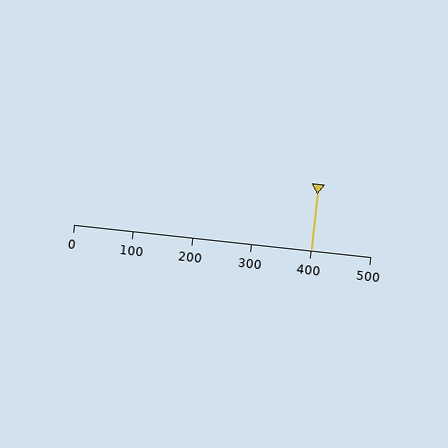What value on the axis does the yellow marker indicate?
The marker indicates approximately 400.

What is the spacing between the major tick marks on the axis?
The major ticks are spaced 100 apart.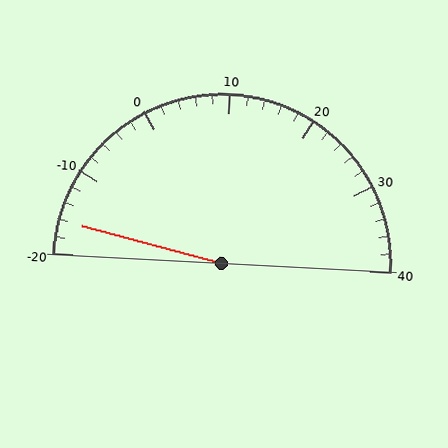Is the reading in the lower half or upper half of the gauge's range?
The reading is in the lower half of the range (-20 to 40).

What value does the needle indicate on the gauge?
The needle indicates approximately -16.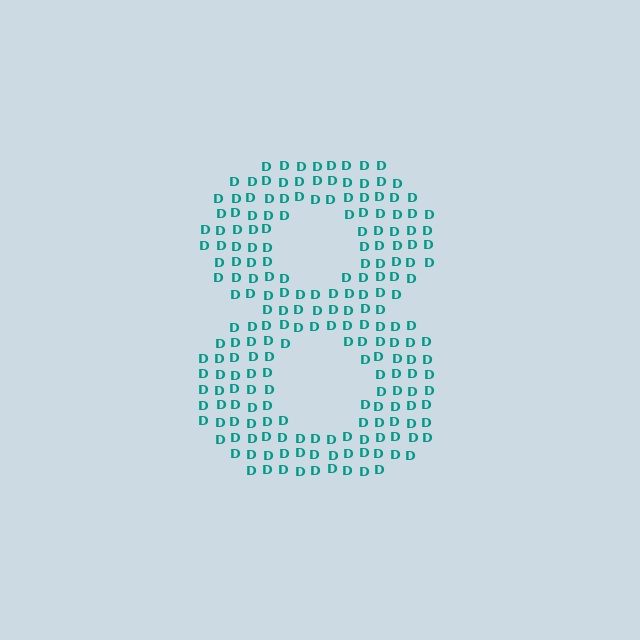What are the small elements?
The small elements are letter D's.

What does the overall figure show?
The overall figure shows the digit 8.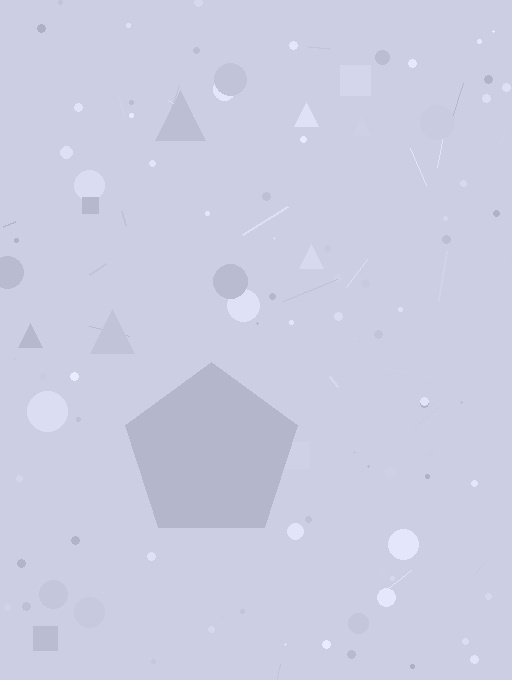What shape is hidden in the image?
A pentagon is hidden in the image.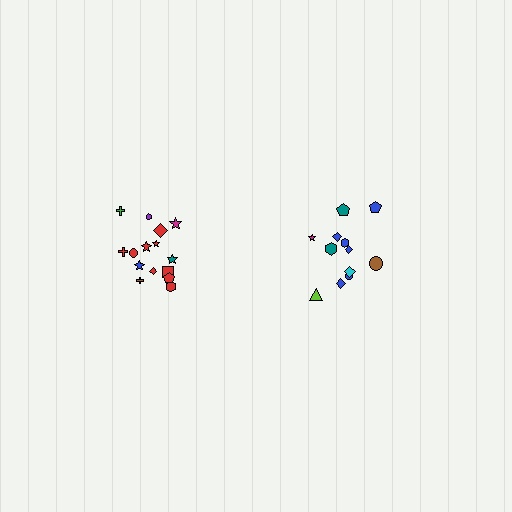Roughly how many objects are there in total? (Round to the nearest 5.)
Roughly 25 objects in total.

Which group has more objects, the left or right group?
The left group.